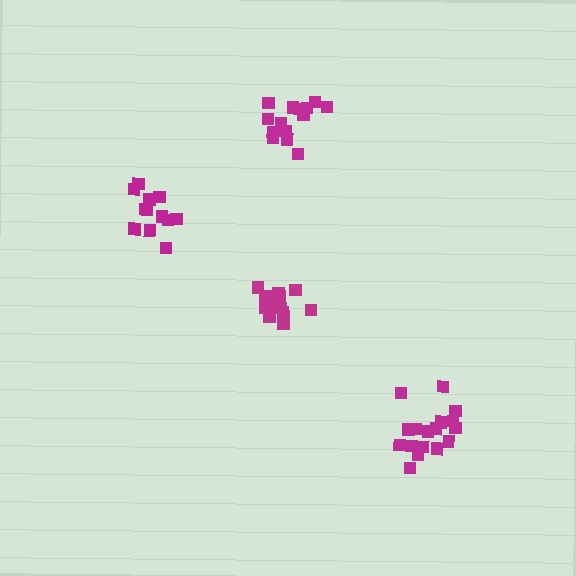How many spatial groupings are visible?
There are 4 spatial groupings.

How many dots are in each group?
Group 1: 14 dots, Group 2: 12 dots, Group 3: 16 dots, Group 4: 17 dots (59 total).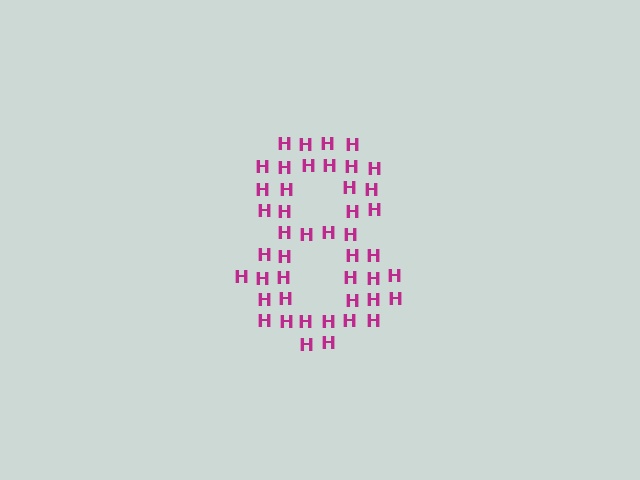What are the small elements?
The small elements are letter H's.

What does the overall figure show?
The overall figure shows the digit 8.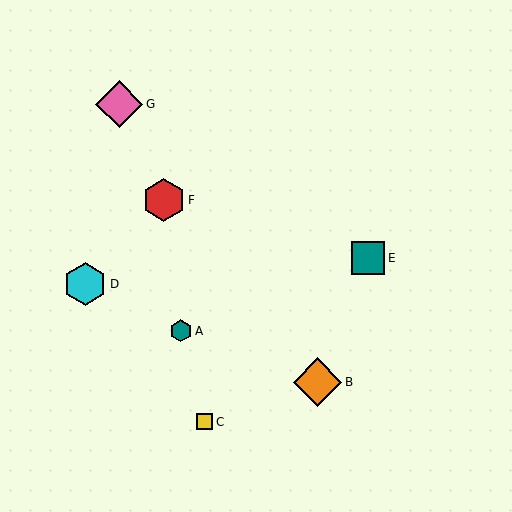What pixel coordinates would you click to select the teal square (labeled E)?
Click at (368, 258) to select the teal square E.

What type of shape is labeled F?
Shape F is a red hexagon.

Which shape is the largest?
The orange diamond (labeled B) is the largest.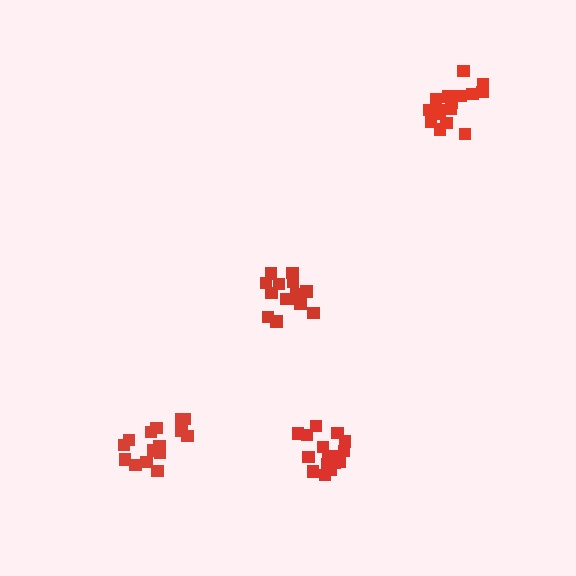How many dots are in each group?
Group 1: 15 dots, Group 2: 15 dots, Group 3: 17 dots, Group 4: 17 dots (64 total).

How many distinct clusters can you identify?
There are 4 distinct clusters.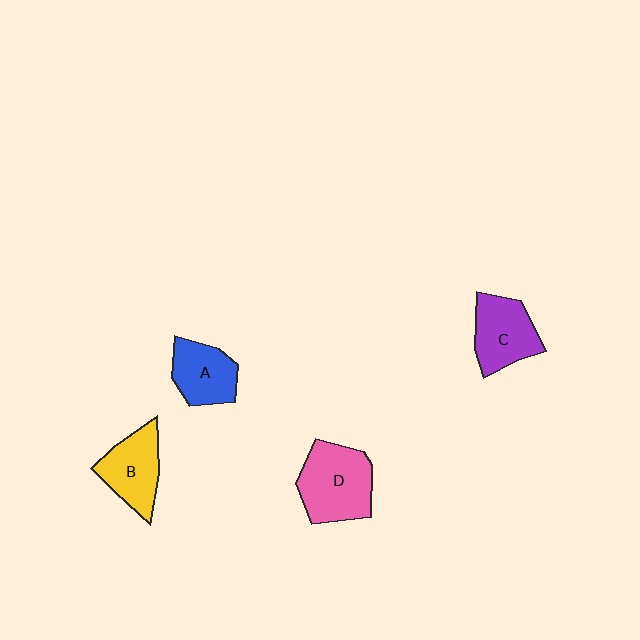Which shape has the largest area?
Shape D (pink).